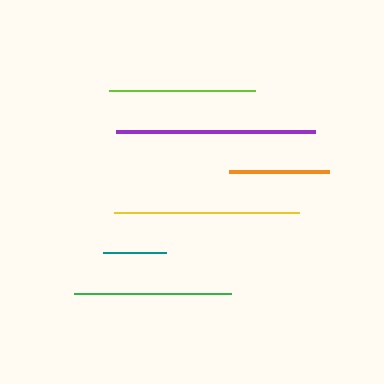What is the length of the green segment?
The green segment is approximately 157 pixels long.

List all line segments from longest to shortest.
From longest to shortest: purple, yellow, green, lime, orange, teal.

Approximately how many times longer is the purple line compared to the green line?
The purple line is approximately 1.3 times the length of the green line.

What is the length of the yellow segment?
The yellow segment is approximately 185 pixels long.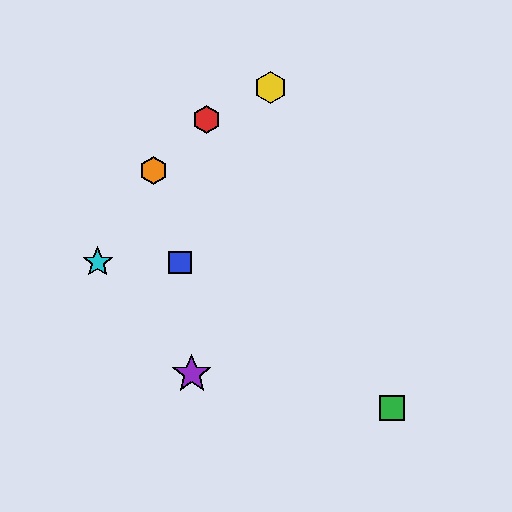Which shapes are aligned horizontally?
The blue square, the cyan star are aligned horizontally.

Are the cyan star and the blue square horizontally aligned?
Yes, both are at y≈262.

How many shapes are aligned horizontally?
2 shapes (the blue square, the cyan star) are aligned horizontally.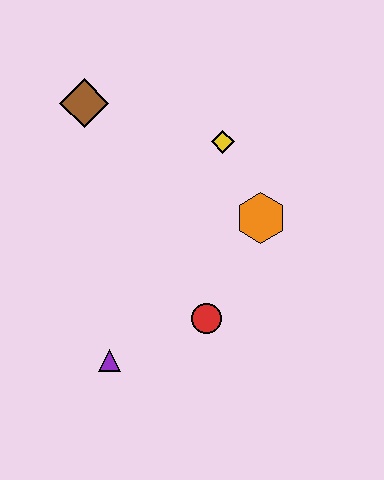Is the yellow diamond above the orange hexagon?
Yes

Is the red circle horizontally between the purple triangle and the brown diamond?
No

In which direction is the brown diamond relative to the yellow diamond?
The brown diamond is to the left of the yellow diamond.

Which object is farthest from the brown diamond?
The purple triangle is farthest from the brown diamond.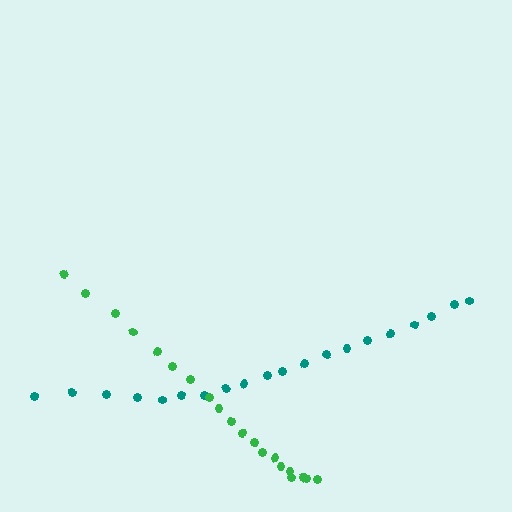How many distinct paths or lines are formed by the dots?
There are 2 distinct paths.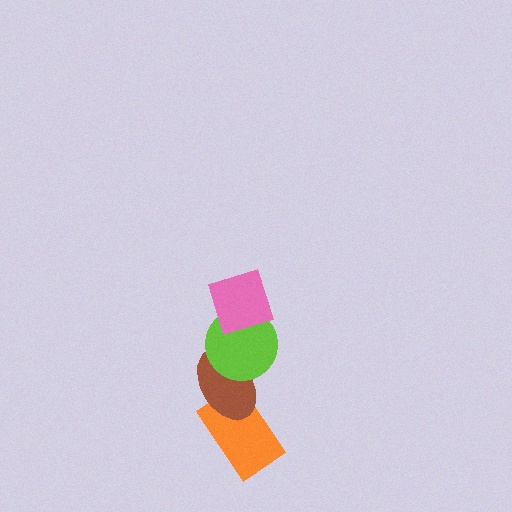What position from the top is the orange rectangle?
The orange rectangle is 4th from the top.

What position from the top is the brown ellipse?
The brown ellipse is 3rd from the top.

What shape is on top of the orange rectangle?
The brown ellipse is on top of the orange rectangle.